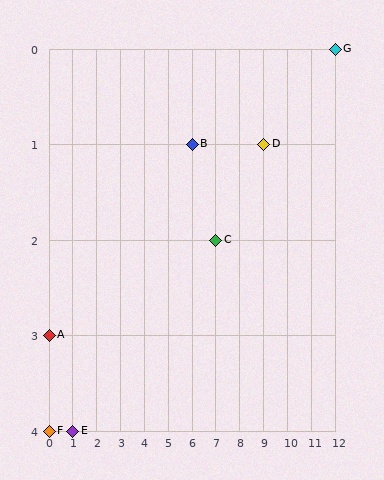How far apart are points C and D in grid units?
Points C and D are 2 columns and 1 row apart (about 2.2 grid units diagonally).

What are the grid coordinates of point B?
Point B is at grid coordinates (6, 1).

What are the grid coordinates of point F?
Point F is at grid coordinates (0, 4).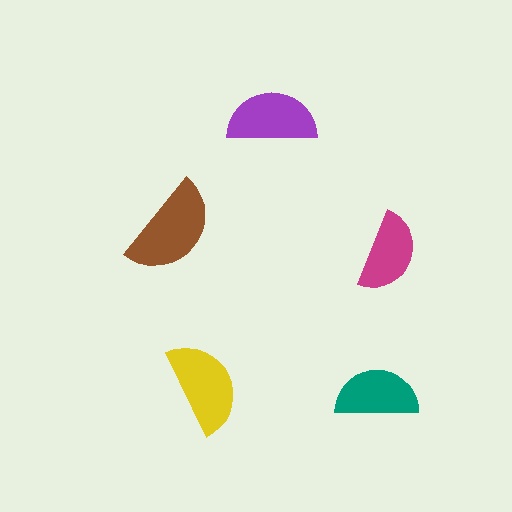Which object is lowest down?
The teal semicircle is bottommost.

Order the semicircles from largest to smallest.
the brown one, the yellow one, the purple one, the teal one, the magenta one.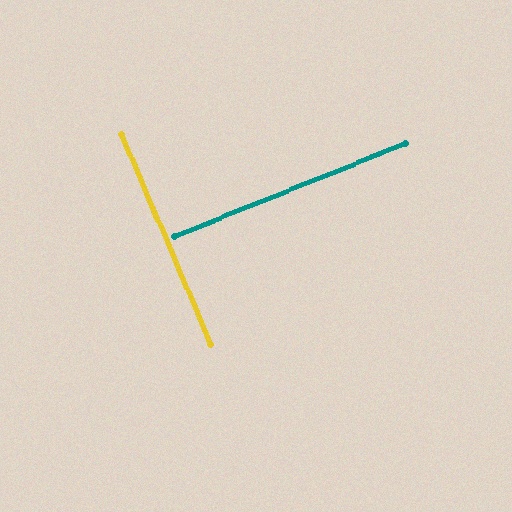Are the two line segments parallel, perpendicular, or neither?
Perpendicular — they meet at approximately 89°.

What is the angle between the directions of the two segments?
Approximately 89 degrees.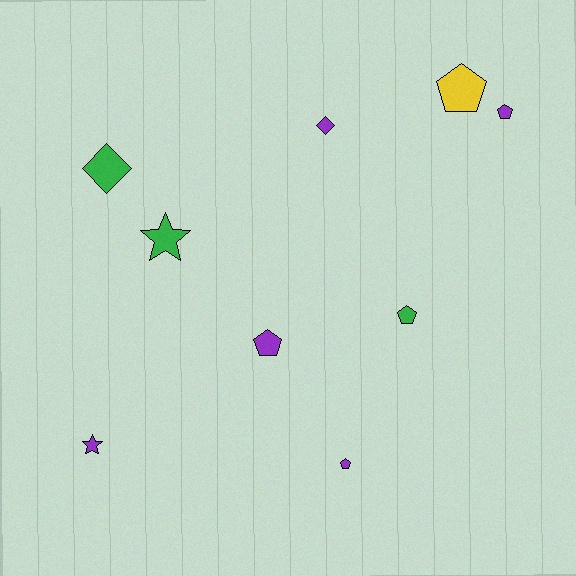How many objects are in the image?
There are 9 objects.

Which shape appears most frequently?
Pentagon, with 5 objects.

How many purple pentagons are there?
There are 3 purple pentagons.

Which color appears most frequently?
Purple, with 5 objects.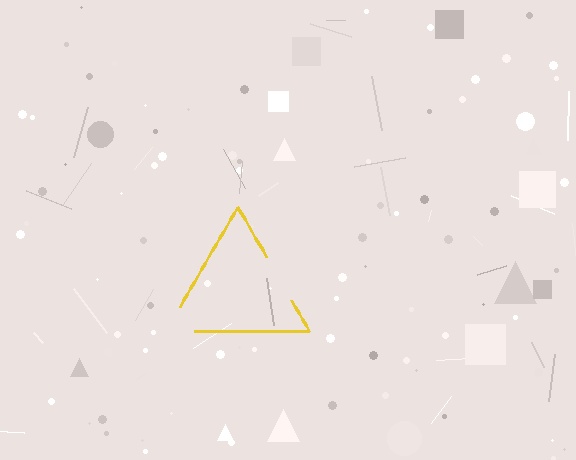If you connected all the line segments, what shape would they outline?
They would outline a triangle.